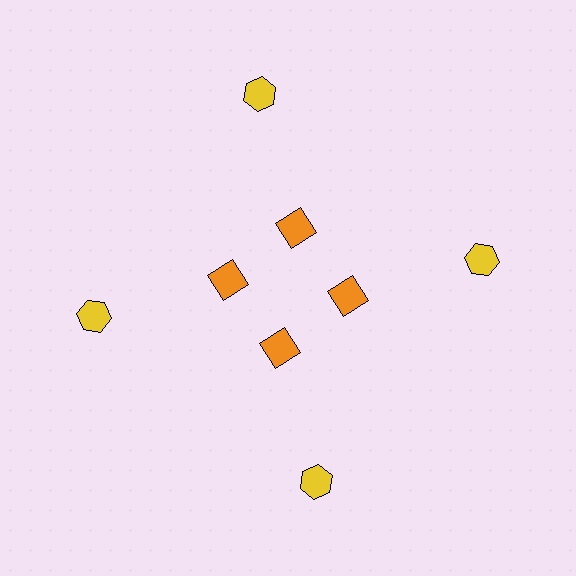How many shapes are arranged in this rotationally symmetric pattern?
There are 8 shapes, arranged in 4 groups of 2.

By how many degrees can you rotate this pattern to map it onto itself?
The pattern maps onto itself every 90 degrees of rotation.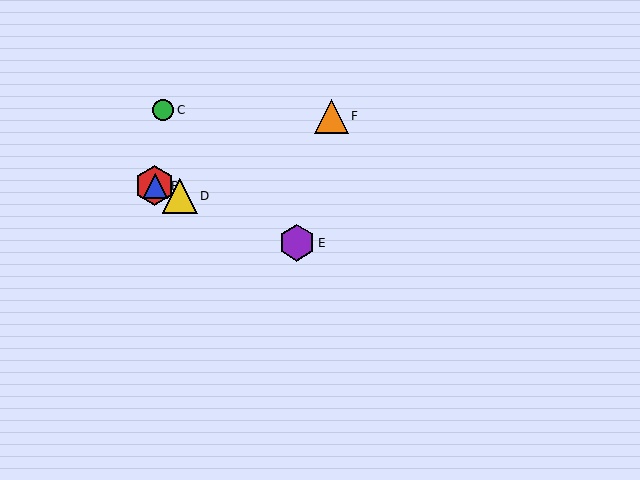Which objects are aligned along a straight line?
Objects A, B, D, E are aligned along a straight line.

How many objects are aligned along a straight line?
4 objects (A, B, D, E) are aligned along a straight line.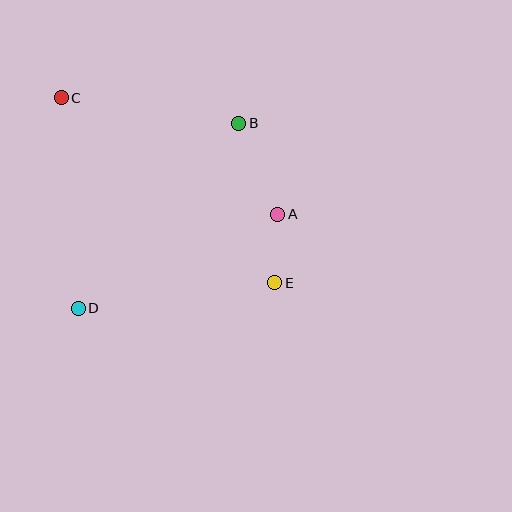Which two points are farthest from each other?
Points C and E are farthest from each other.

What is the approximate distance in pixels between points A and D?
The distance between A and D is approximately 221 pixels.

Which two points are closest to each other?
Points A and E are closest to each other.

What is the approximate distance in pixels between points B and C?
The distance between B and C is approximately 179 pixels.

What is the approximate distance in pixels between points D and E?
The distance between D and E is approximately 198 pixels.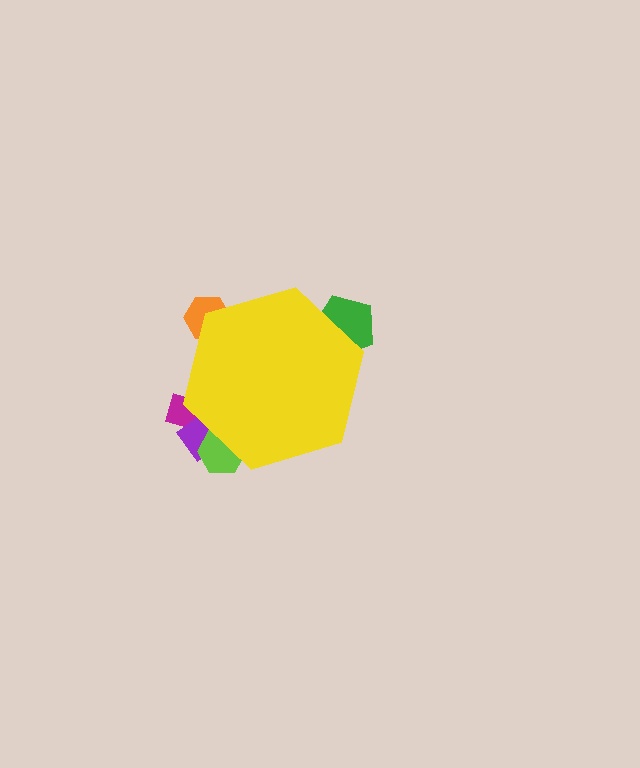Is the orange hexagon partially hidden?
Yes, the orange hexagon is partially hidden behind the yellow hexagon.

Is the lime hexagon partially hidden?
Yes, the lime hexagon is partially hidden behind the yellow hexagon.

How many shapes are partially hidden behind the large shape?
5 shapes are partially hidden.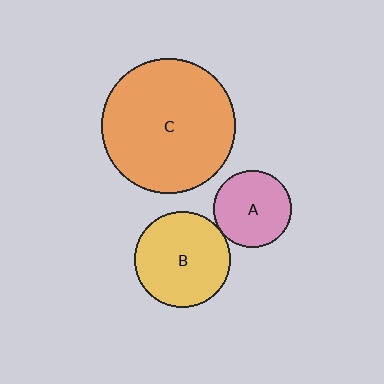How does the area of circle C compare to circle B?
Approximately 2.0 times.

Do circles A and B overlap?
Yes.